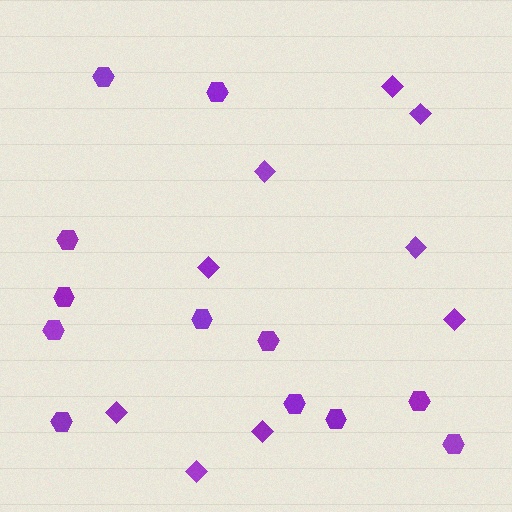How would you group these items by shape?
There are 2 groups: one group of diamonds (9) and one group of hexagons (12).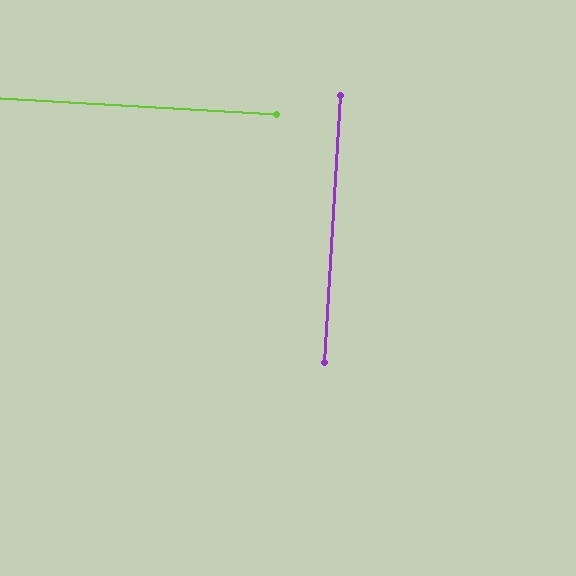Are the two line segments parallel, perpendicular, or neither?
Perpendicular — they meet at approximately 90°.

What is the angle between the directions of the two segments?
Approximately 90 degrees.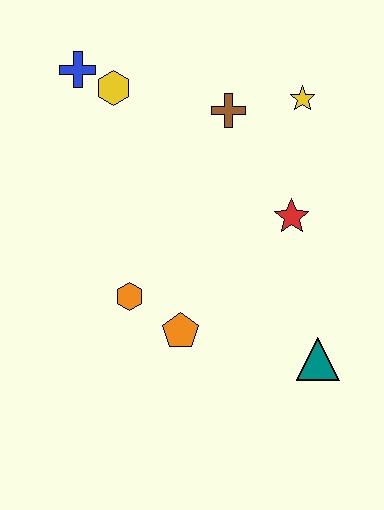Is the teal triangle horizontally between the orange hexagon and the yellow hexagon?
No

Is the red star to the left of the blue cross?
No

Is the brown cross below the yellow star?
Yes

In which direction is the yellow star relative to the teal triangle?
The yellow star is above the teal triangle.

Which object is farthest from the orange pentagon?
The blue cross is farthest from the orange pentagon.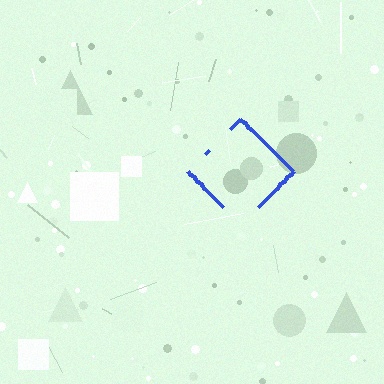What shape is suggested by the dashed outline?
The dashed outline suggests a diamond.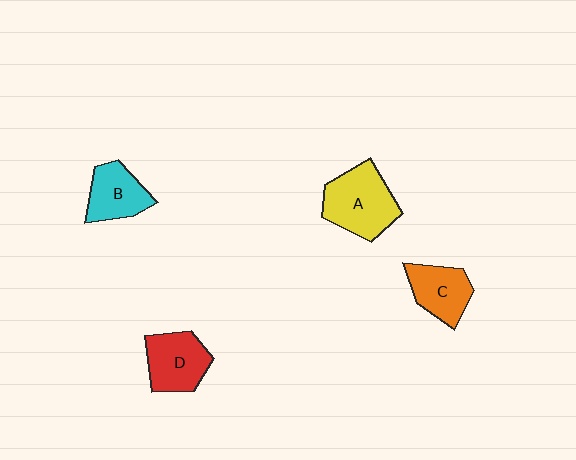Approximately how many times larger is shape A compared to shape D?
Approximately 1.3 times.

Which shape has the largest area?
Shape A (yellow).